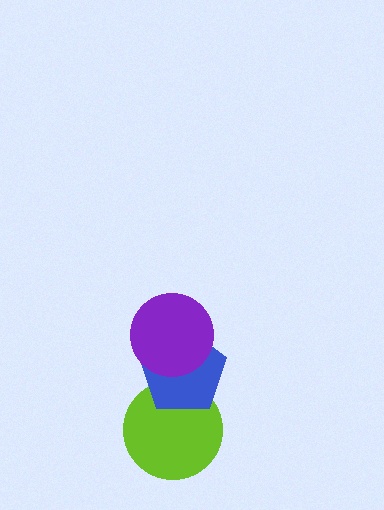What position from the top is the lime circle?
The lime circle is 3rd from the top.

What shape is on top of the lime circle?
The blue pentagon is on top of the lime circle.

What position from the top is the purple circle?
The purple circle is 1st from the top.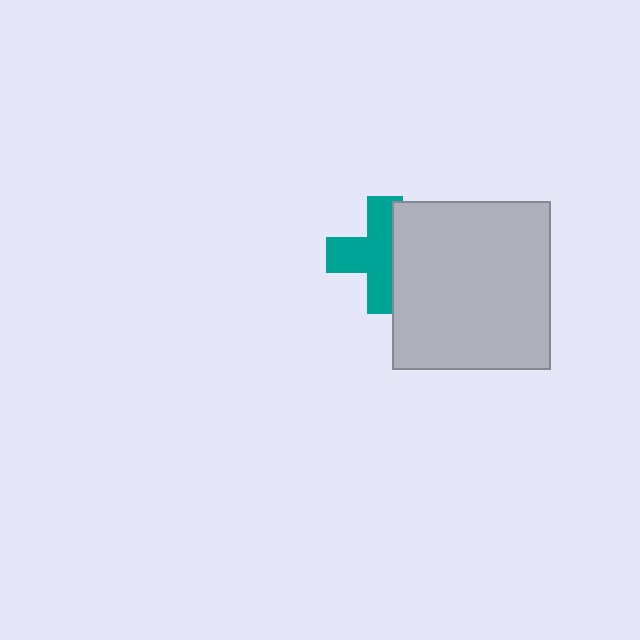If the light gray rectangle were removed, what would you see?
You would see the complete teal cross.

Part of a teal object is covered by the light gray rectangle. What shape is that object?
It is a cross.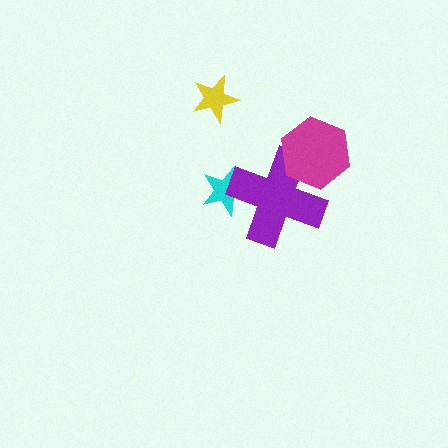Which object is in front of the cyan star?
The purple cross is in front of the cyan star.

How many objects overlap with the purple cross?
2 objects overlap with the purple cross.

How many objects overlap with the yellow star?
0 objects overlap with the yellow star.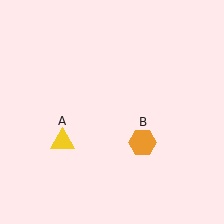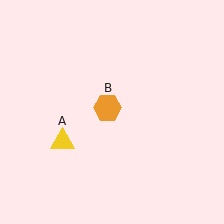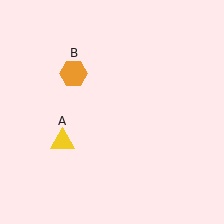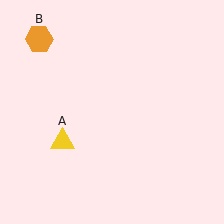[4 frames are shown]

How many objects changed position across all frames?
1 object changed position: orange hexagon (object B).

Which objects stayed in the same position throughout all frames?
Yellow triangle (object A) remained stationary.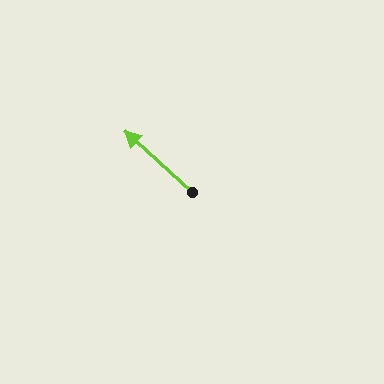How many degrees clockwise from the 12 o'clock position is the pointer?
Approximately 312 degrees.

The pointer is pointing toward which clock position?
Roughly 10 o'clock.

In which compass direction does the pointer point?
Northwest.